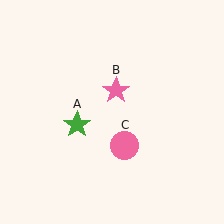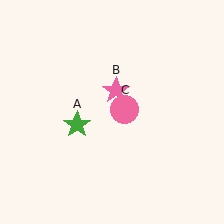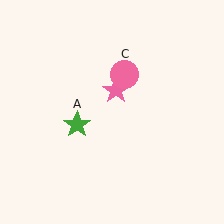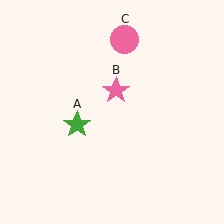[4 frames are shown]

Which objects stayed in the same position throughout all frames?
Green star (object A) and pink star (object B) remained stationary.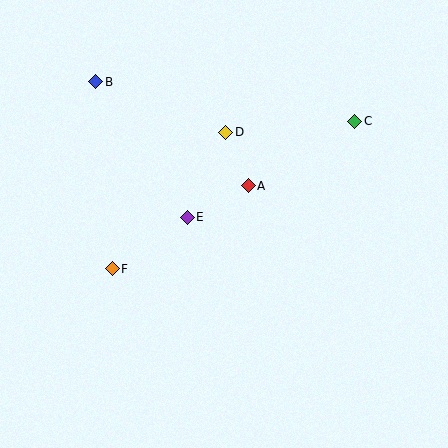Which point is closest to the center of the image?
Point E at (187, 217) is closest to the center.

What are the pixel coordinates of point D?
Point D is at (226, 132).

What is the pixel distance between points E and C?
The distance between E and C is 193 pixels.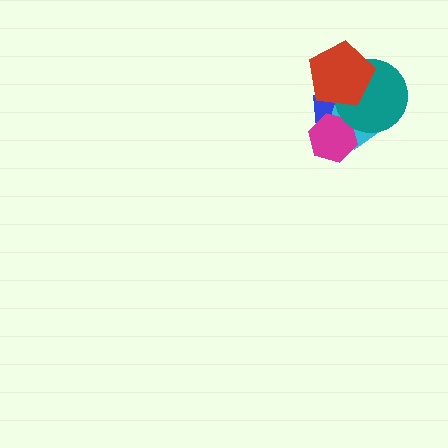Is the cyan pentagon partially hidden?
Yes, it is partially covered by another shape.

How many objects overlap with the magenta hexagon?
2 objects overlap with the magenta hexagon.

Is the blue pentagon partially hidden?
Yes, it is partially covered by another shape.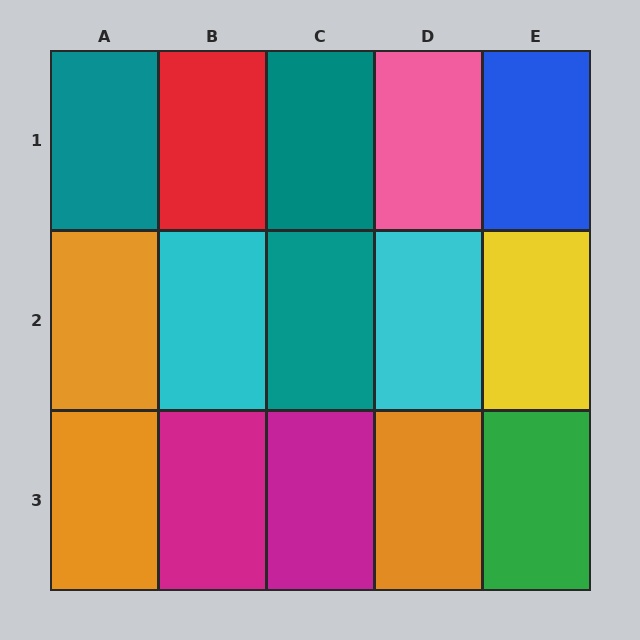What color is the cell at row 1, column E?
Blue.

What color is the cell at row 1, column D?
Pink.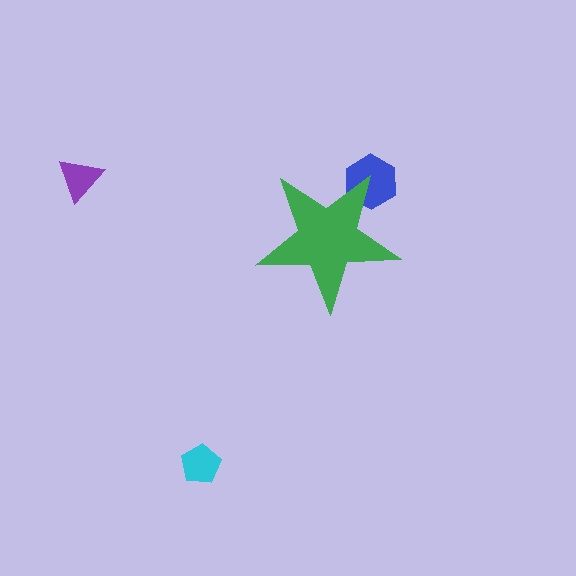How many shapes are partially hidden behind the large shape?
1 shape is partially hidden.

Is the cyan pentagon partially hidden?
No, the cyan pentagon is fully visible.